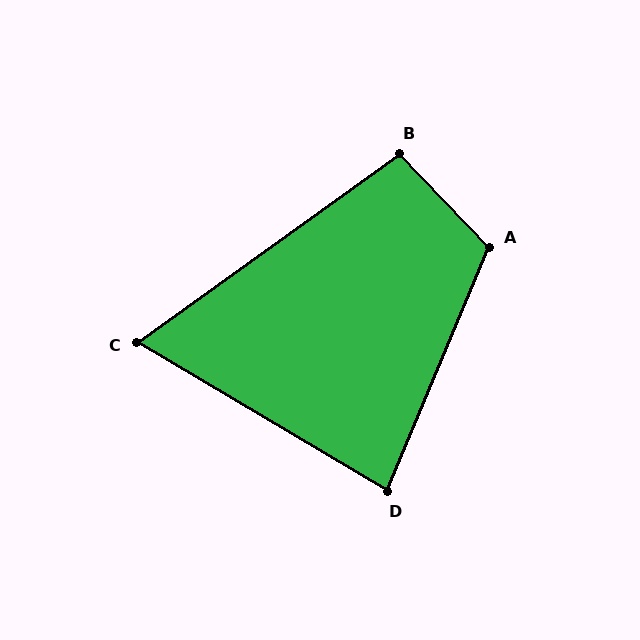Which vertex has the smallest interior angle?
C, at approximately 67 degrees.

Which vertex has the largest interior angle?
A, at approximately 113 degrees.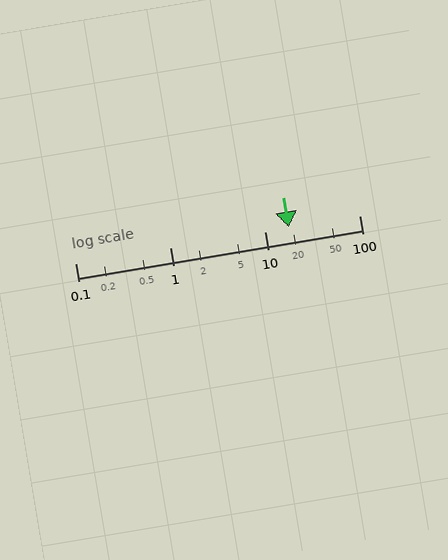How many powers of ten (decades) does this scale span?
The scale spans 3 decades, from 0.1 to 100.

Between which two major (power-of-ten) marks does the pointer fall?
The pointer is between 10 and 100.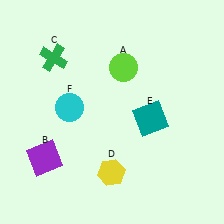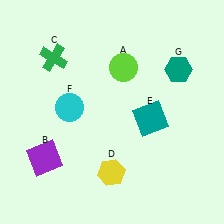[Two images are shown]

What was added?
A teal hexagon (G) was added in Image 2.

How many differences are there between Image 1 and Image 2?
There is 1 difference between the two images.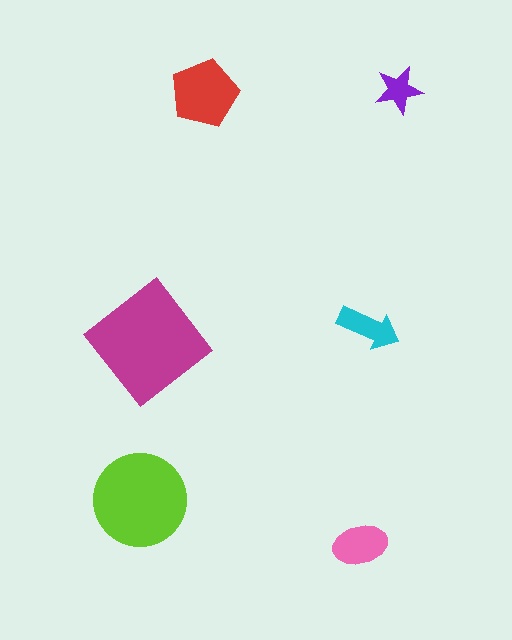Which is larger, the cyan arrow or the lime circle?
The lime circle.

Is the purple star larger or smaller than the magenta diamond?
Smaller.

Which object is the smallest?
The purple star.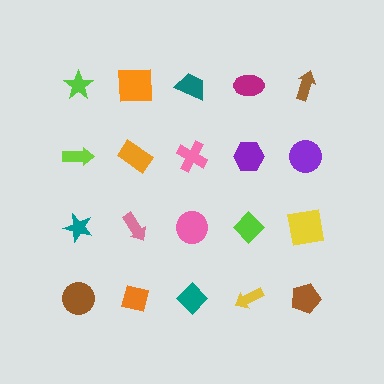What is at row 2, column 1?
A lime arrow.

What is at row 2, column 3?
A pink cross.